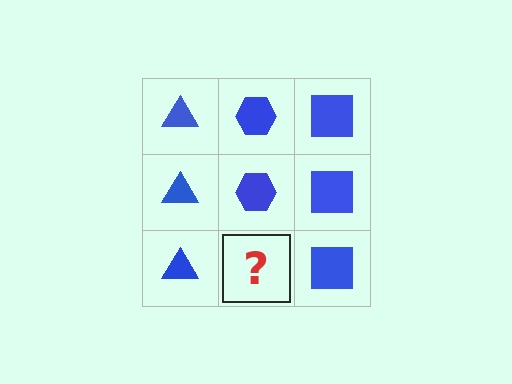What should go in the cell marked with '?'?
The missing cell should contain a blue hexagon.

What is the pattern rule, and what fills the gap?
The rule is that each column has a consistent shape. The gap should be filled with a blue hexagon.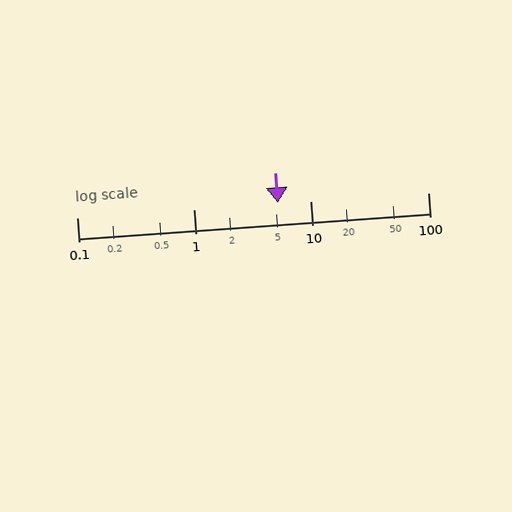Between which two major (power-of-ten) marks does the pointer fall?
The pointer is between 1 and 10.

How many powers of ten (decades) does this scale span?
The scale spans 3 decades, from 0.1 to 100.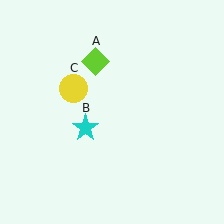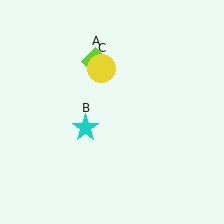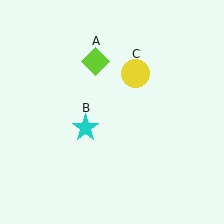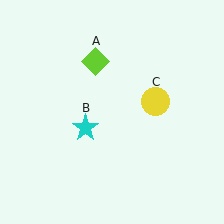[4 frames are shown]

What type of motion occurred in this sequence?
The yellow circle (object C) rotated clockwise around the center of the scene.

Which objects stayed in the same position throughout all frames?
Lime diamond (object A) and cyan star (object B) remained stationary.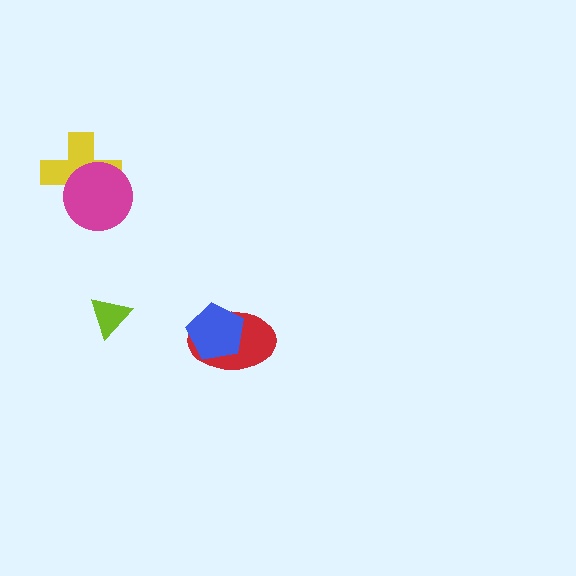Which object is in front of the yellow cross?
The magenta circle is in front of the yellow cross.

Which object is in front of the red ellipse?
The blue pentagon is in front of the red ellipse.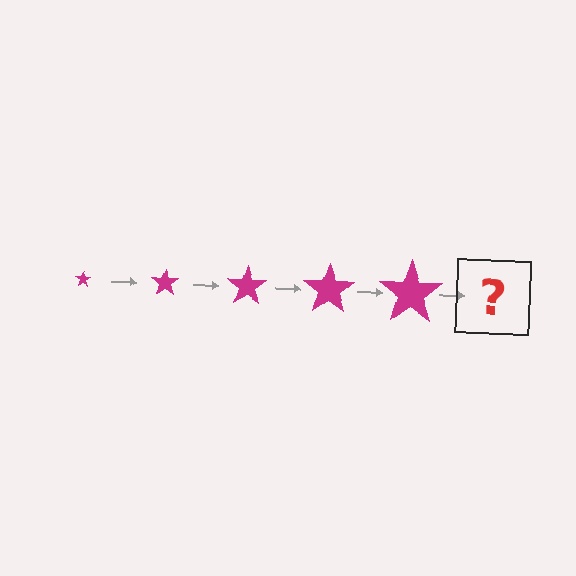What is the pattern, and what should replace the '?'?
The pattern is that the star gets progressively larger each step. The '?' should be a magenta star, larger than the previous one.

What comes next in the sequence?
The next element should be a magenta star, larger than the previous one.